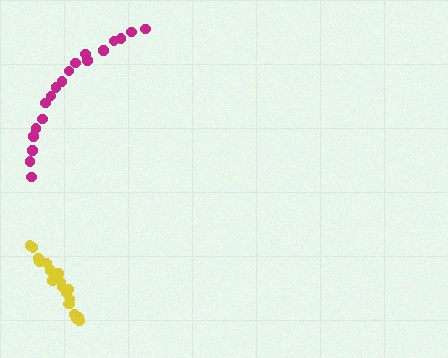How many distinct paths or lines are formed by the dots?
There are 2 distinct paths.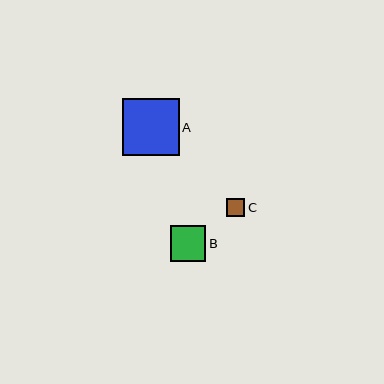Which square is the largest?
Square A is the largest with a size of approximately 57 pixels.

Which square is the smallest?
Square C is the smallest with a size of approximately 18 pixels.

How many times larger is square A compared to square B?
Square A is approximately 1.6 times the size of square B.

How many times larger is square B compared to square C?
Square B is approximately 1.9 times the size of square C.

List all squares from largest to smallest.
From largest to smallest: A, B, C.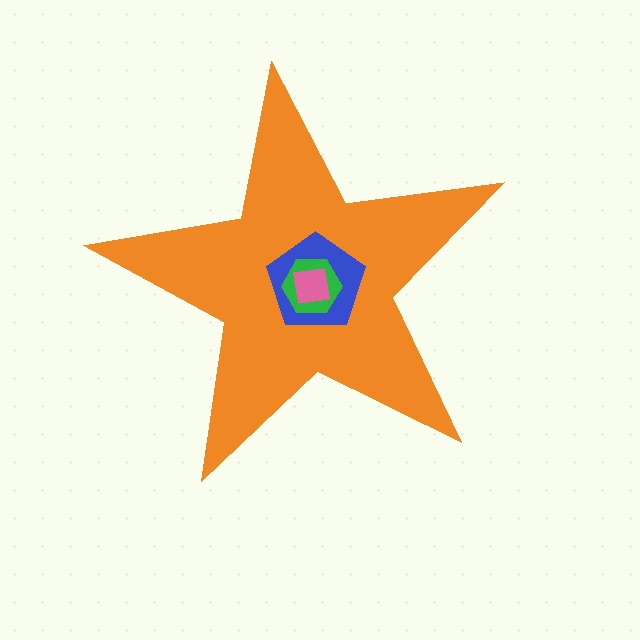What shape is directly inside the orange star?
The blue pentagon.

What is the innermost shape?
The pink square.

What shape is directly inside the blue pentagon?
The green hexagon.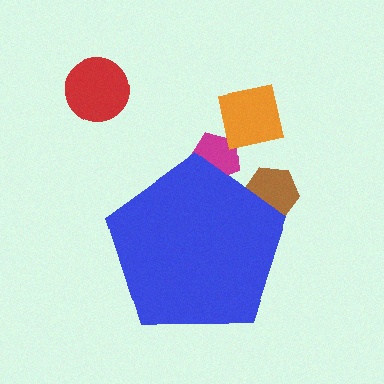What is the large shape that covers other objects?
A blue pentagon.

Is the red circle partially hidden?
No, the red circle is fully visible.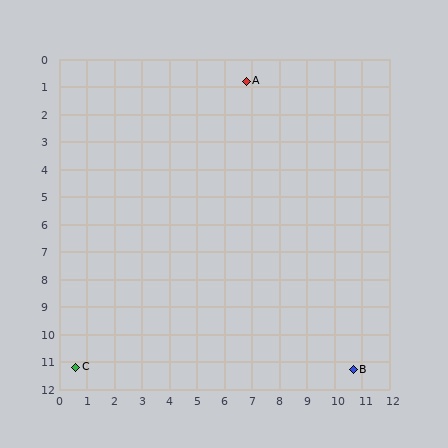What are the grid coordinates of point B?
Point B is at approximately (10.7, 11.3).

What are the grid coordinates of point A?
Point A is at approximately (6.8, 0.8).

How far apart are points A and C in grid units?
Points A and C are about 12.1 grid units apart.